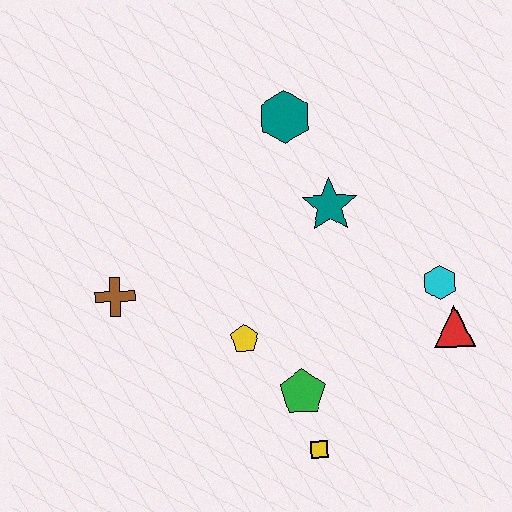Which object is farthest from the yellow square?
The teal hexagon is farthest from the yellow square.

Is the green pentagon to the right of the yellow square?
No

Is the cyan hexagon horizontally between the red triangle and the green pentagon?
Yes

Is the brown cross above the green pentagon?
Yes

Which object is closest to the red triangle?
The cyan hexagon is closest to the red triangle.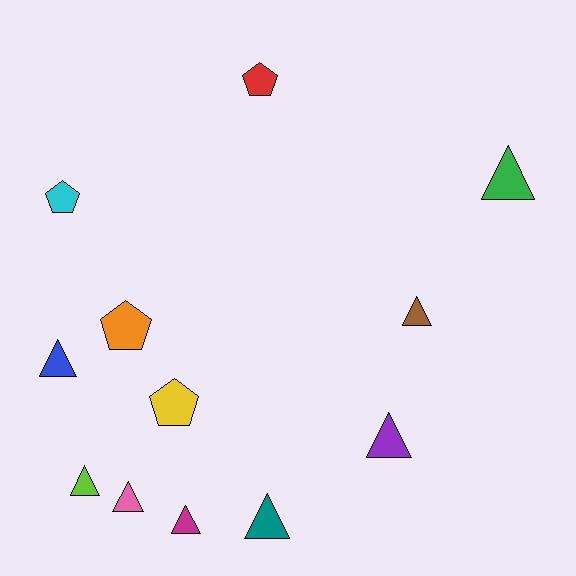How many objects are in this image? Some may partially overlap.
There are 12 objects.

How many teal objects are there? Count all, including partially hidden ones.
There is 1 teal object.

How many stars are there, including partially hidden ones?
There are no stars.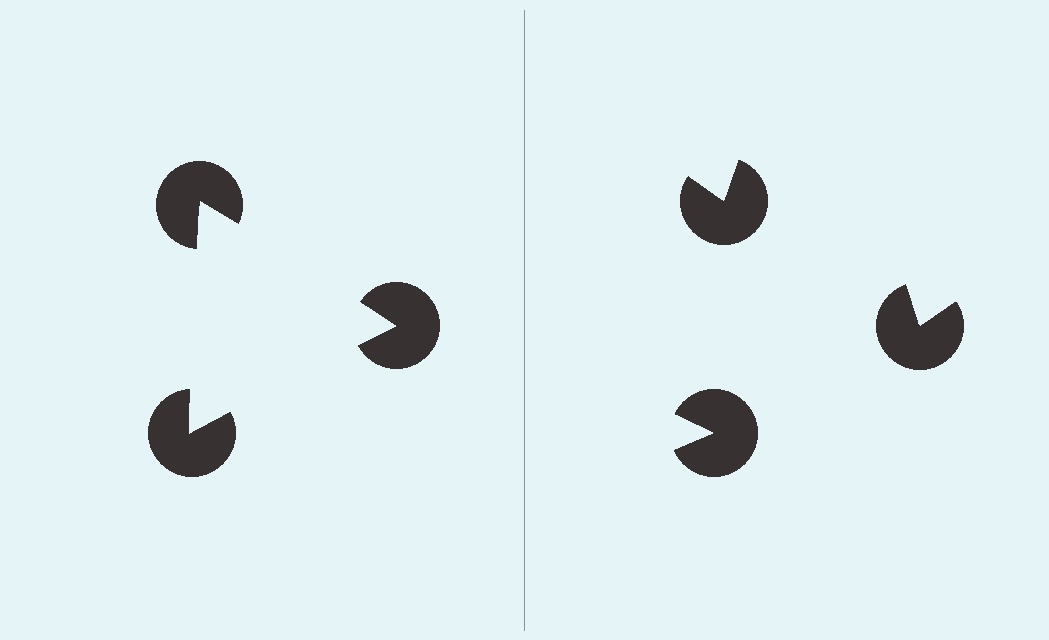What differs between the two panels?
The pac-man discs are positioned identically on both sides; only the wedge orientations differ. On the left they align to a triangle; on the right they are misaligned.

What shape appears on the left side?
An illusory triangle.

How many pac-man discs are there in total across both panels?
6 — 3 on each side.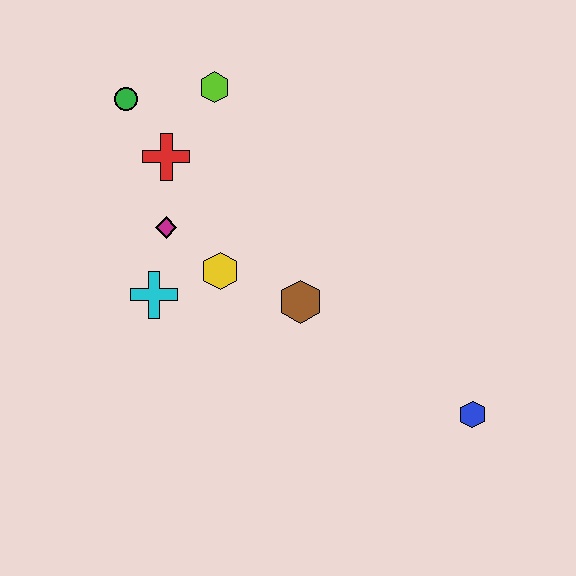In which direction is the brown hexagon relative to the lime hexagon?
The brown hexagon is below the lime hexagon.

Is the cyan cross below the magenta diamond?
Yes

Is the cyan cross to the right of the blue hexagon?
No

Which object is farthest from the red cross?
The blue hexagon is farthest from the red cross.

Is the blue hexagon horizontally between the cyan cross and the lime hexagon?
No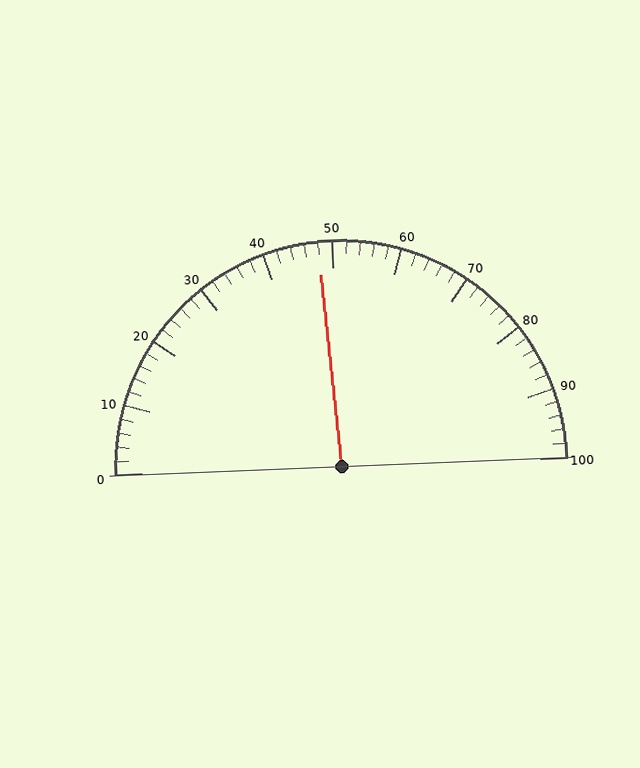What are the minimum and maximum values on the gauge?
The gauge ranges from 0 to 100.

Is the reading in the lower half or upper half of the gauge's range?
The reading is in the lower half of the range (0 to 100).